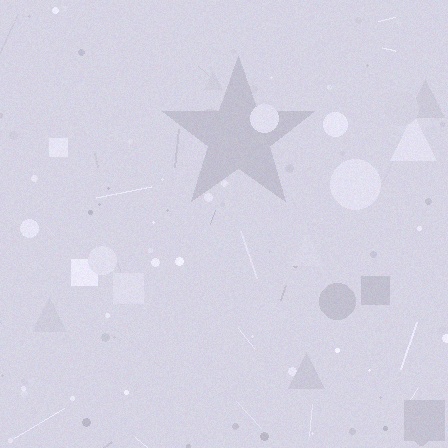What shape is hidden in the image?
A star is hidden in the image.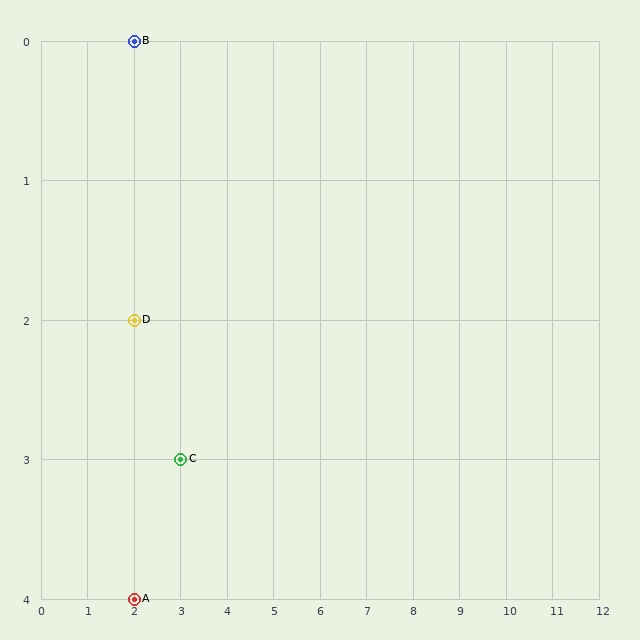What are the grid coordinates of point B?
Point B is at grid coordinates (2, 0).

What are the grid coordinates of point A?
Point A is at grid coordinates (2, 4).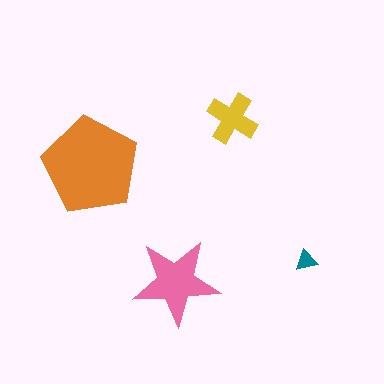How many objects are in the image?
There are 4 objects in the image.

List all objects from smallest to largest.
The teal triangle, the yellow cross, the pink star, the orange pentagon.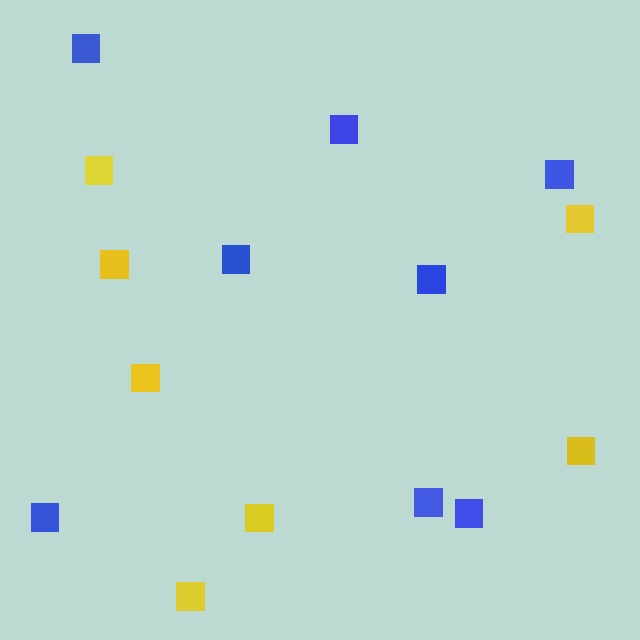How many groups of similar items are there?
There are 2 groups: one group of yellow squares (7) and one group of blue squares (8).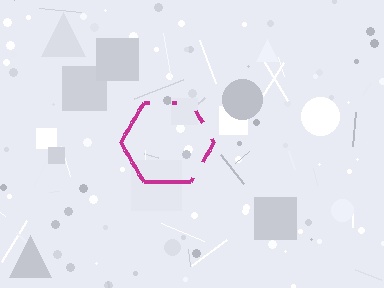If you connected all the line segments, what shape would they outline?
They would outline a hexagon.